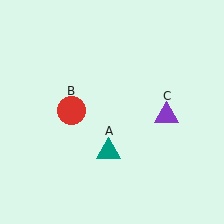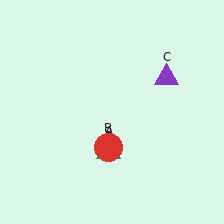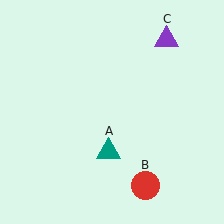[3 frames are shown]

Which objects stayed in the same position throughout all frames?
Teal triangle (object A) remained stationary.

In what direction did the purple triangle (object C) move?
The purple triangle (object C) moved up.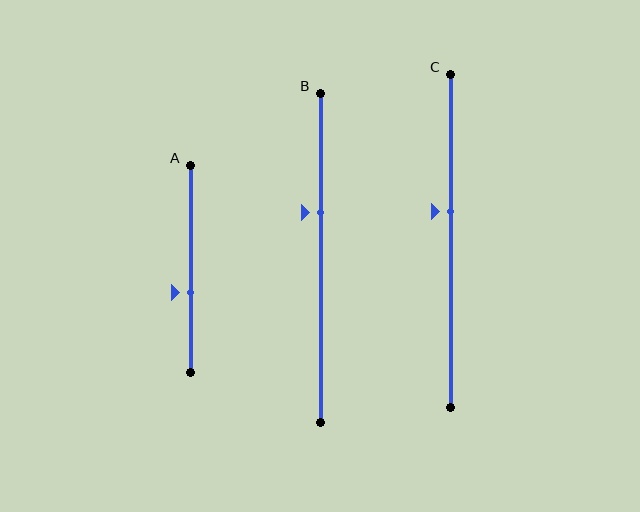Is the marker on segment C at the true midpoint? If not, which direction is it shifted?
No, the marker on segment C is shifted upward by about 9% of the segment length.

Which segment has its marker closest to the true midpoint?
Segment C has its marker closest to the true midpoint.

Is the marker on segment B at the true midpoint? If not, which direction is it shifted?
No, the marker on segment B is shifted upward by about 14% of the segment length.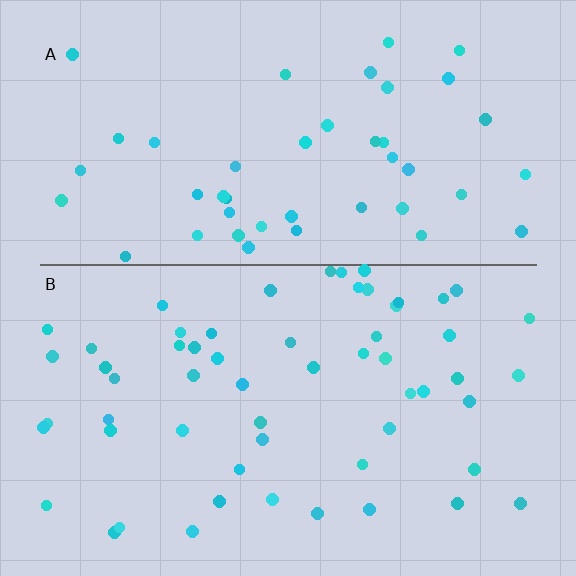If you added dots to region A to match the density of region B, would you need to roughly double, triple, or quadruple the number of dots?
Approximately double.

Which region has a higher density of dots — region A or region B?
B (the bottom).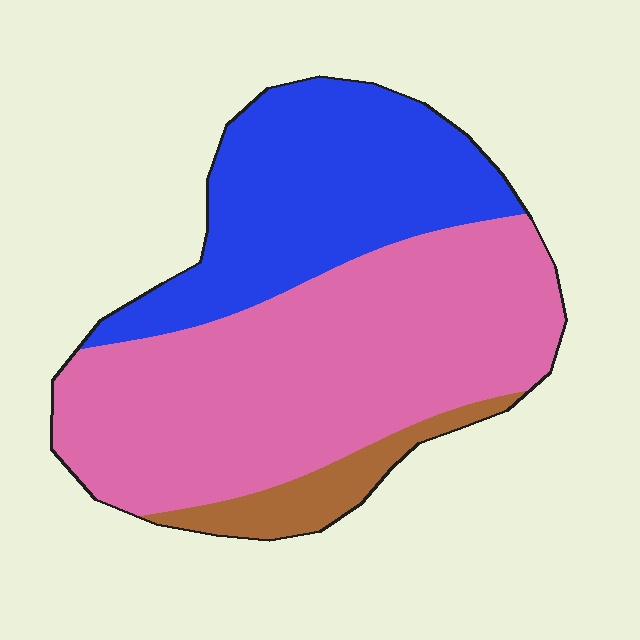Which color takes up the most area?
Pink, at roughly 55%.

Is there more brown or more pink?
Pink.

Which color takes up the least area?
Brown, at roughly 10%.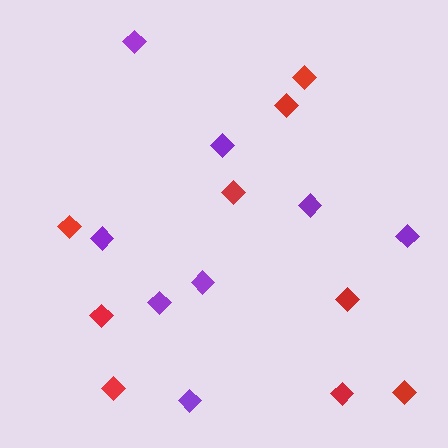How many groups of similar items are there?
There are 2 groups: one group of red diamonds (9) and one group of purple diamonds (8).